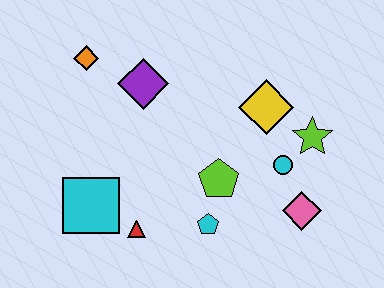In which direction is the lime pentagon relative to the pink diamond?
The lime pentagon is to the left of the pink diamond.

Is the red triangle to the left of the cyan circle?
Yes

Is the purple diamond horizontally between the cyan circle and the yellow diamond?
No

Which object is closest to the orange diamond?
The purple diamond is closest to the orange diamond.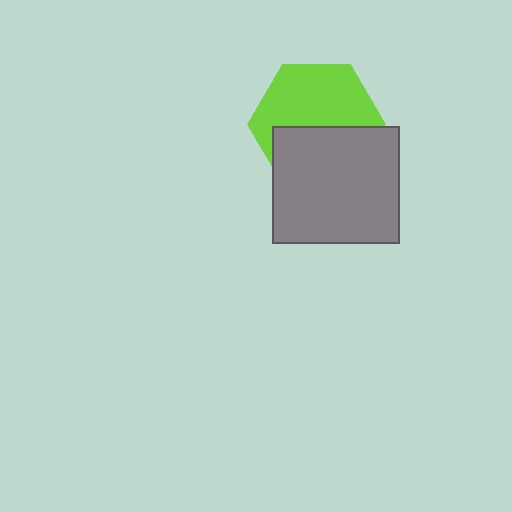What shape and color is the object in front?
The object in front is a gray rectangle.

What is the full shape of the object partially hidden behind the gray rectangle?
The partially hidden object is a lime hexagon.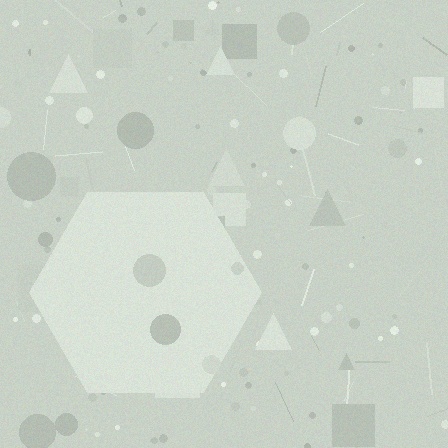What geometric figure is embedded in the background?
A hexagon is embedded in the background.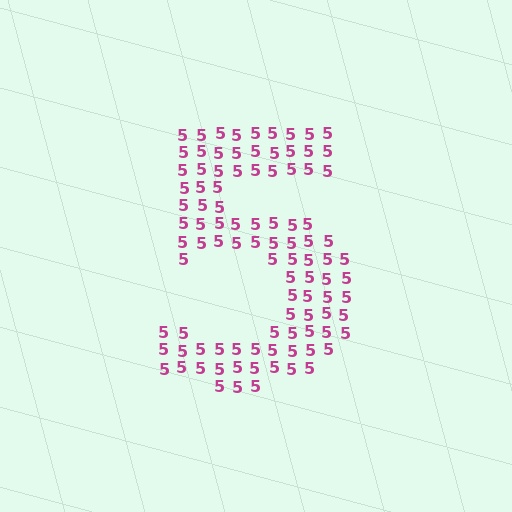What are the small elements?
The small elements are digit 5's.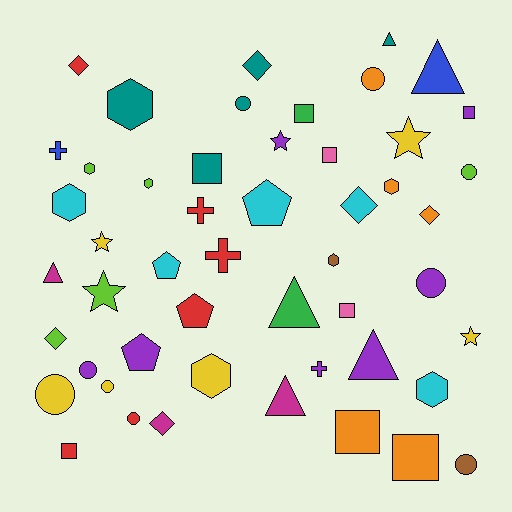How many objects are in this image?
There are 50 objects.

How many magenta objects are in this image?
There are 3 magenta objects.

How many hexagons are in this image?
There are 8 hexagons.